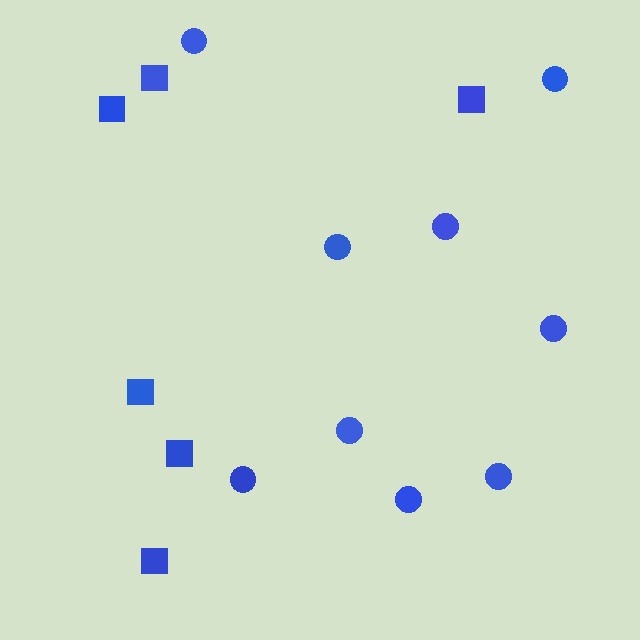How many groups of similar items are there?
There are 2 groups: one group of circles (9) and one group of squares (6).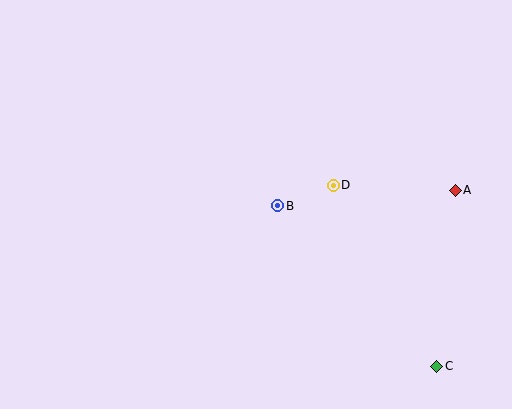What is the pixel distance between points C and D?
The distance between C and D is 209 pixels.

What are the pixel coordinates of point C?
Point C is at (437, 366).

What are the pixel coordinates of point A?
Point A is at (455, 190).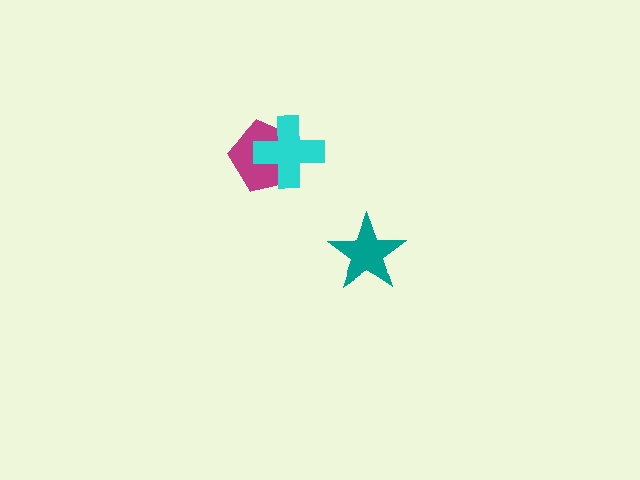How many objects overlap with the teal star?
0 objects overlap with the teal star.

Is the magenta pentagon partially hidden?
Yes, it is partially covered by another shape.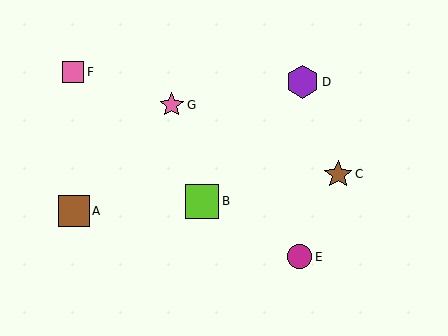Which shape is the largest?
The lime square (labeled B) is the largest.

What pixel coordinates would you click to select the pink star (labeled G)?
Click at (172, 105) to select the pink star G.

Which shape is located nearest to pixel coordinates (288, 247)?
The magenta circle (labeled E) at (300, 257) is nearest to that location.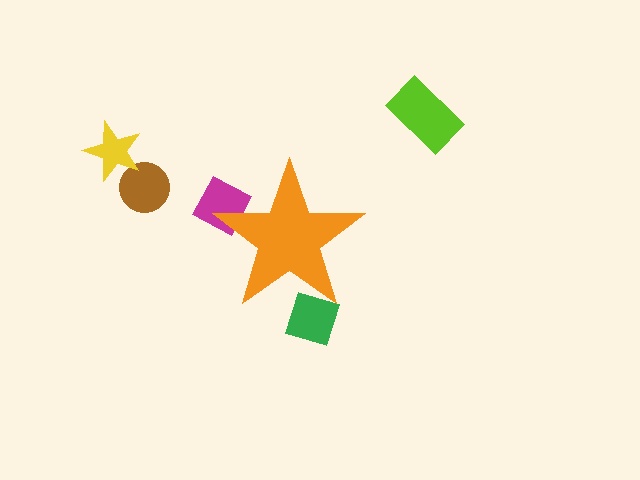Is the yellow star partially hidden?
No, the yellow star is fully visible.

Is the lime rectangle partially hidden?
No, the lime rectangle is fully visible.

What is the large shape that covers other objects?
An orange star.